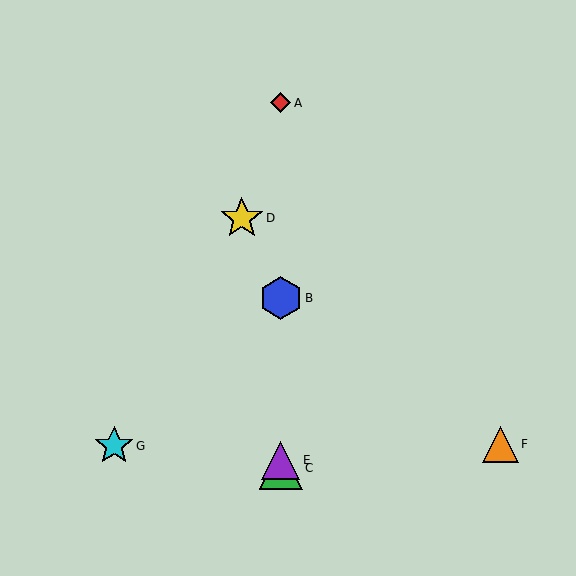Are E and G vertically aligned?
No, E is at x≈281 and G is at x≈114.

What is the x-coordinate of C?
Object C is at x≈281.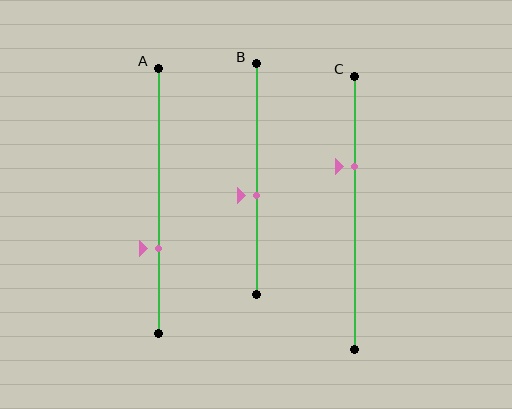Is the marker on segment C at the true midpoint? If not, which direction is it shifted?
No, the marker on segment C is shifted upward by about 17% of the segment length.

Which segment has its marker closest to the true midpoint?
Segment B has its marker closest to the true midpoint.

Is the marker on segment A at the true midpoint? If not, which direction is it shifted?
No, the marker on segment A is shifted downward by about 18% of the segment length.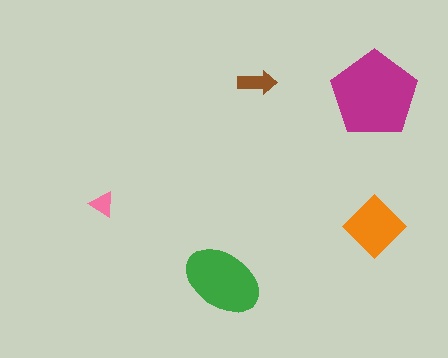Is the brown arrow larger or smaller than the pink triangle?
Larger.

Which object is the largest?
The magenta pentagon.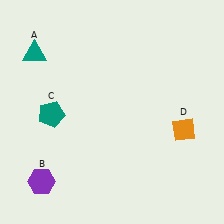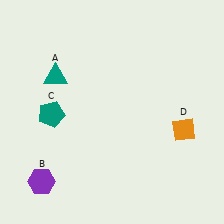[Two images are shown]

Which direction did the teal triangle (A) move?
The teal triangle (A) moved down.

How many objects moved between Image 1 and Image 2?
1 object moved between the two images.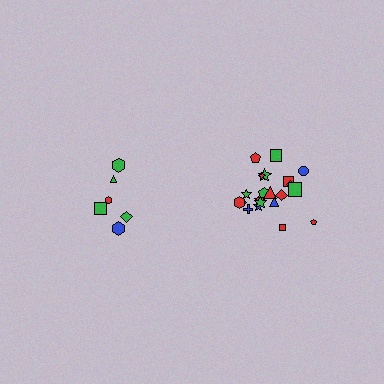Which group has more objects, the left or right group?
The right group.